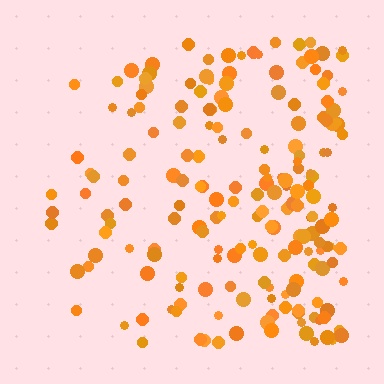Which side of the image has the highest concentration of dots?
The right.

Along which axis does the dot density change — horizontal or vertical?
Horizontal.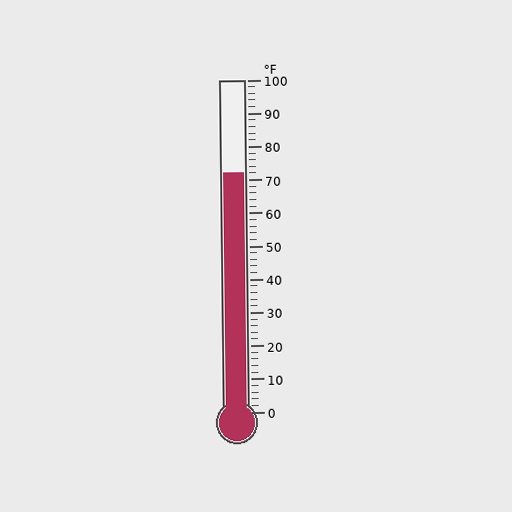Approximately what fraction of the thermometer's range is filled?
The thermometer is filled to approximately 70% of its range.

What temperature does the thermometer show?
The thermometer shows approximately 72°F.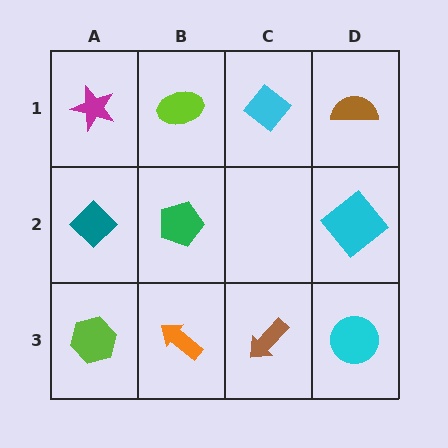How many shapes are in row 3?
4 shapes.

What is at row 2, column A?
A teal diamond.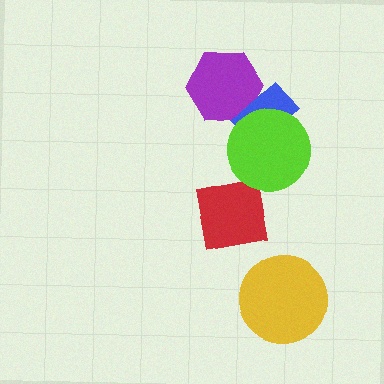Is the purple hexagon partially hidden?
Yes, it is partially covered by another shape.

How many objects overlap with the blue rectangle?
2 objects overlap with the blue rectangle.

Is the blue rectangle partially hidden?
Yes, it is partially covered by another shape.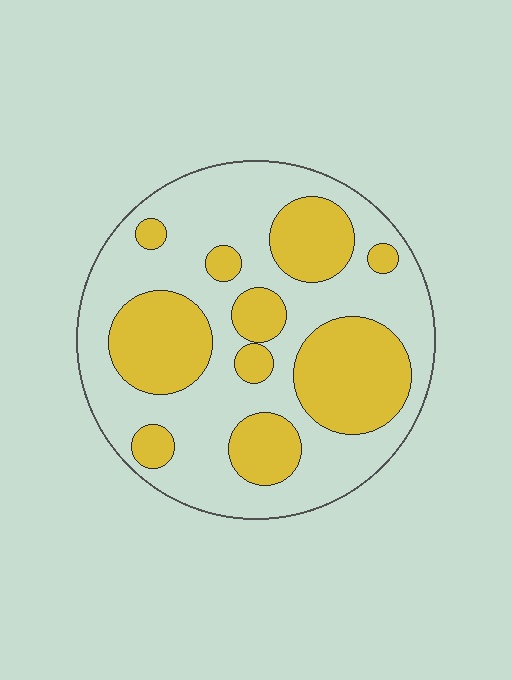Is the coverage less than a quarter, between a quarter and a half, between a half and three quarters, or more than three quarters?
Between a quarter and a half.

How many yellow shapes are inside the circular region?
10.